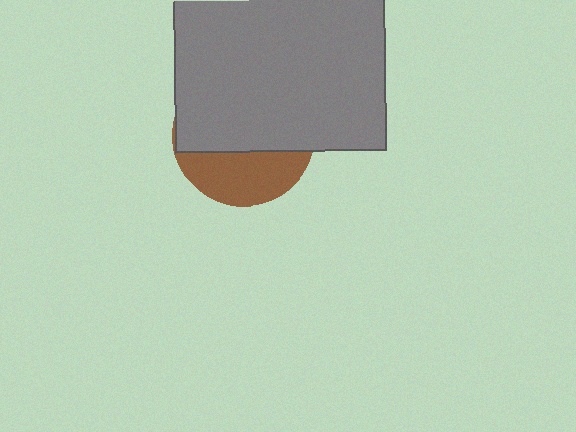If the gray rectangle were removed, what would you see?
You would see the complete brown circle.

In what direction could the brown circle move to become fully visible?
The brown circle could move down. That would shift it out from behind the gray rectangle entirely.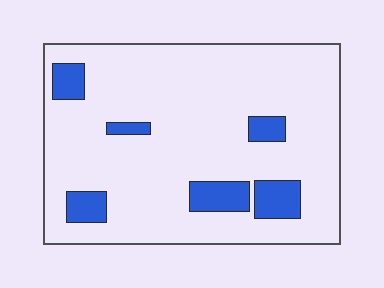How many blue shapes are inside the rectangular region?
6.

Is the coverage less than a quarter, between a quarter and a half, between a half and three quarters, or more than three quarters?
Less than a quarter.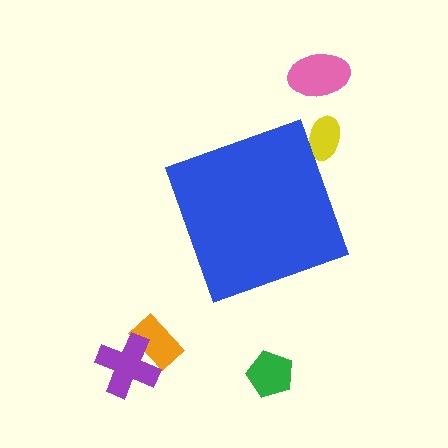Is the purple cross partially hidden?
No, the purple cross is fully visible.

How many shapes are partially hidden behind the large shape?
1 shape is partially hidden.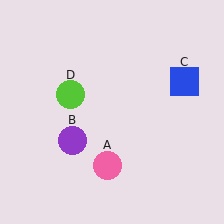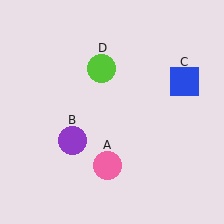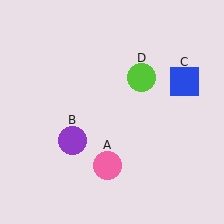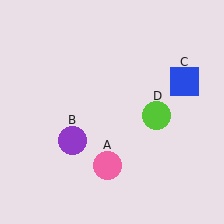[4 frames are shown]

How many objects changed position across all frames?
1 object changed position: lime circle (object D).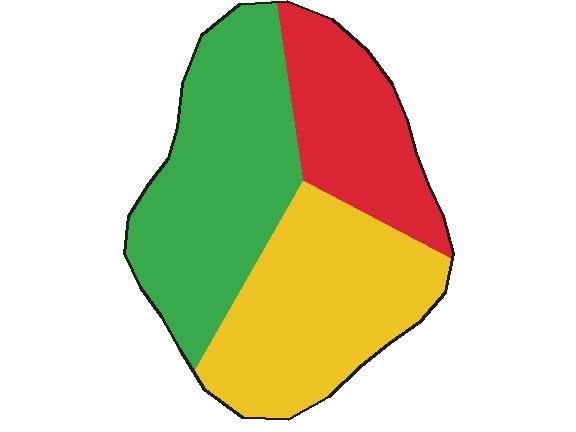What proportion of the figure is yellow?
Yellow takes up about three eighths (3/8) of the figure.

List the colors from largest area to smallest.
From largest to smallest: green, yellow, red.